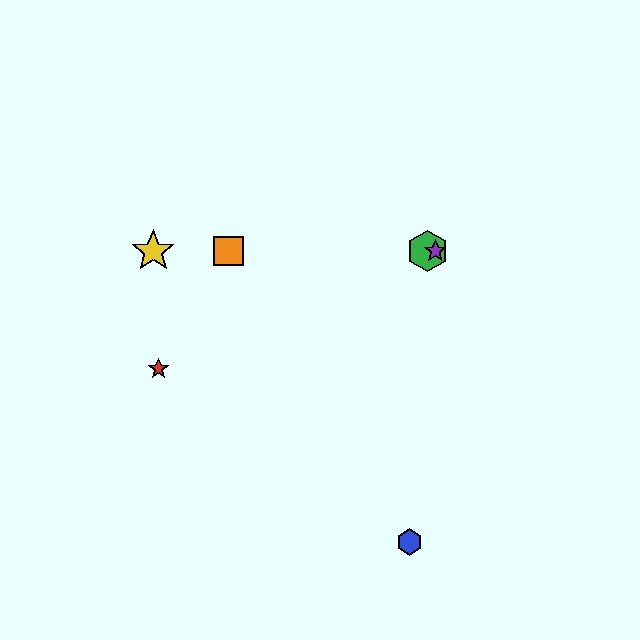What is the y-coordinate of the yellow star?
The yellow star is at y≈251.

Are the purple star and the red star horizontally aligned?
No, the purple star is at y≈251 and the red star is at y≈369.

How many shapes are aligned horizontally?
4 shapes (the green hexagon, the yellow star, the purple star, the orange square) are aligned horizontally.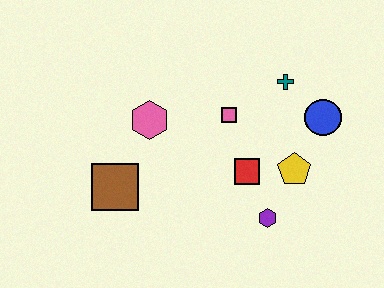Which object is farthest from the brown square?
The blue circle is farthest from the brown square.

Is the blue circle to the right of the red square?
Yes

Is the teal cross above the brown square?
Yes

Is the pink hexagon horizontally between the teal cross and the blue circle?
No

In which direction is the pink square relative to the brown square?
The pink square is to the right of the brown square.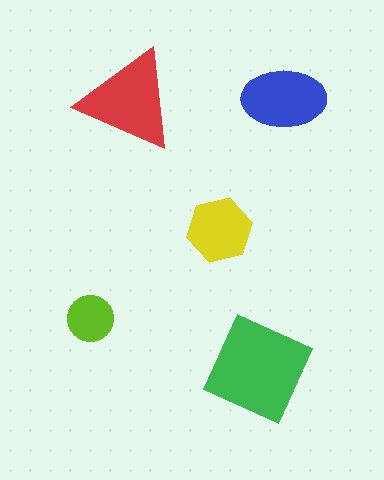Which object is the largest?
The green diamond.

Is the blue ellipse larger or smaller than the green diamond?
Smaller.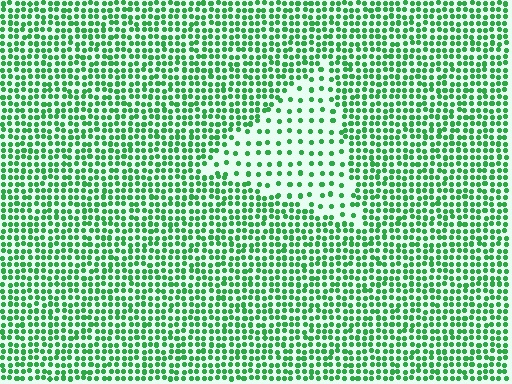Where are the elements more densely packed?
The elements are more densely packed outside the triangle boundary.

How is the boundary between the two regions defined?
The boundary is defined by a change in element density (approximately 2.5x ratio). All elements are the same color, size, and shape.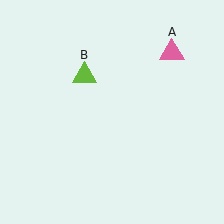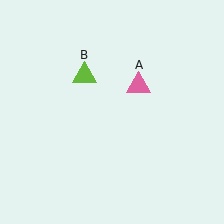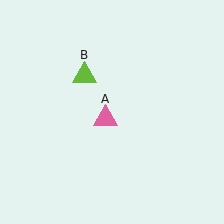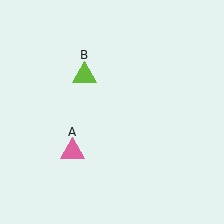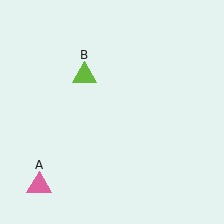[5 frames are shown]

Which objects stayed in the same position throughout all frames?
Lime triangle (object B) remained stationary.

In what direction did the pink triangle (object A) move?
The pink triangle (object A) moved down and to the left.